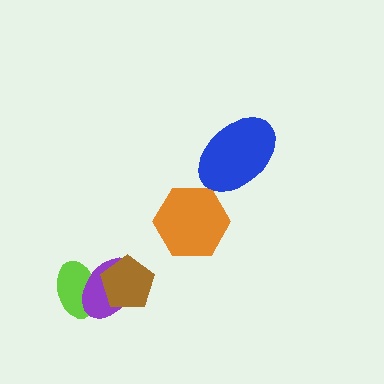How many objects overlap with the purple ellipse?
2 objects overlap with the purple ellipse.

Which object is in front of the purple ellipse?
The brown pentagon is in front of the purple ellipse.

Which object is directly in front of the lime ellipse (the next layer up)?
The purple ellipse is directly in front of the lime ellipse.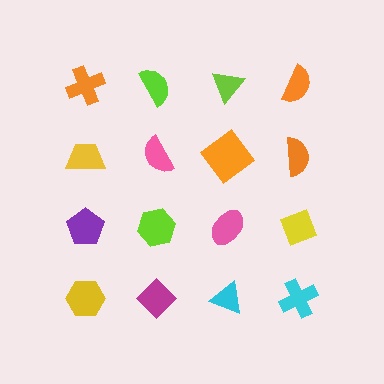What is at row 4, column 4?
A cyan cross.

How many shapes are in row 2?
4 shapes.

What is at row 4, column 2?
A magenta diamond.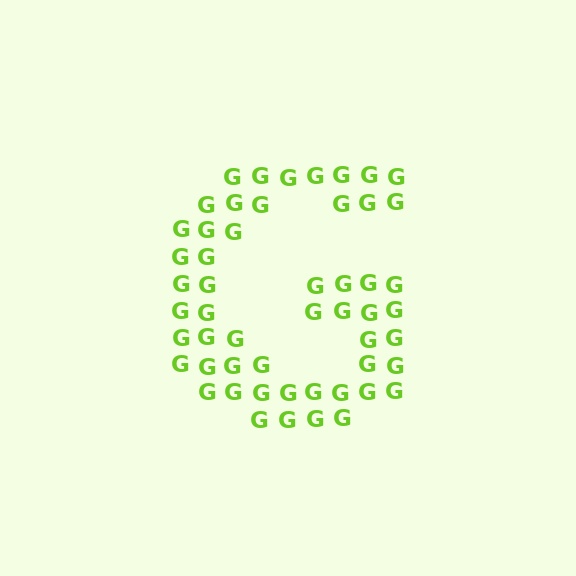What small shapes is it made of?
It is made of small letter G's.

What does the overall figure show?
The overall figure shows the letter G.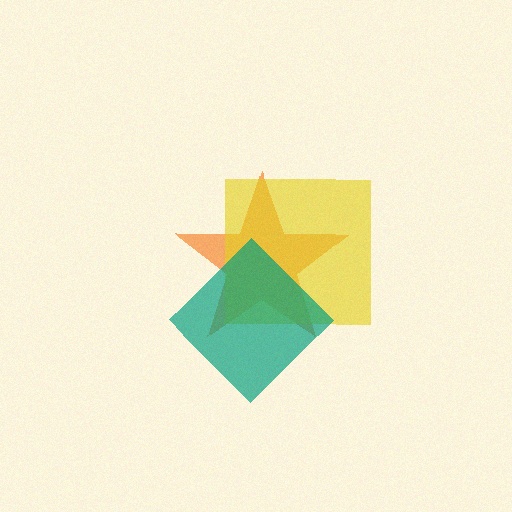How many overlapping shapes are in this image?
There are 3 overlapping shapes in the image.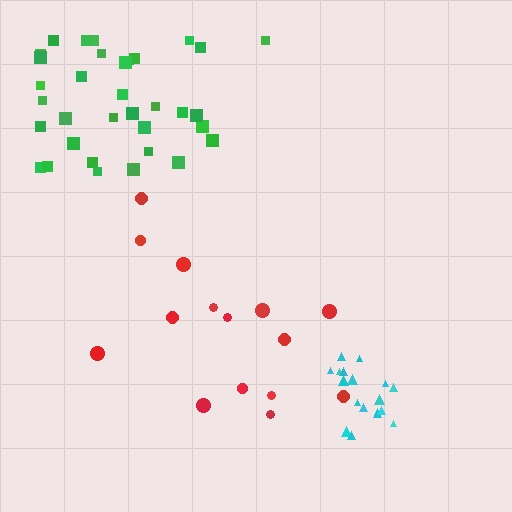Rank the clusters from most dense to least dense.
cyan, green, red.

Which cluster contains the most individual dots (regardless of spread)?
Green (34).